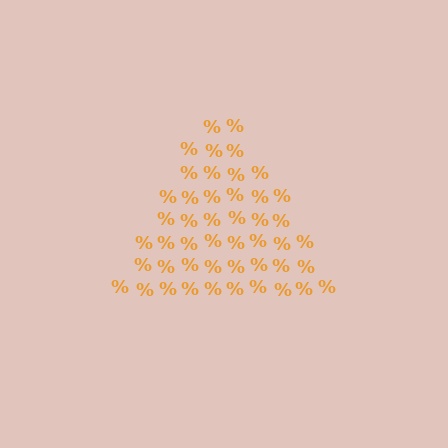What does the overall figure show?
The overall figure shows a triangle.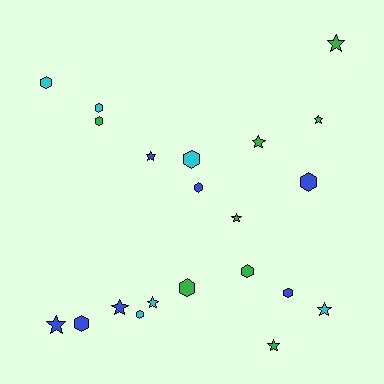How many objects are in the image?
There are 21 objects.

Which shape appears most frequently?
Hexagon, with 11 objects.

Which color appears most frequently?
Green, with 8 objects.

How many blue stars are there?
There are 3 blue stars.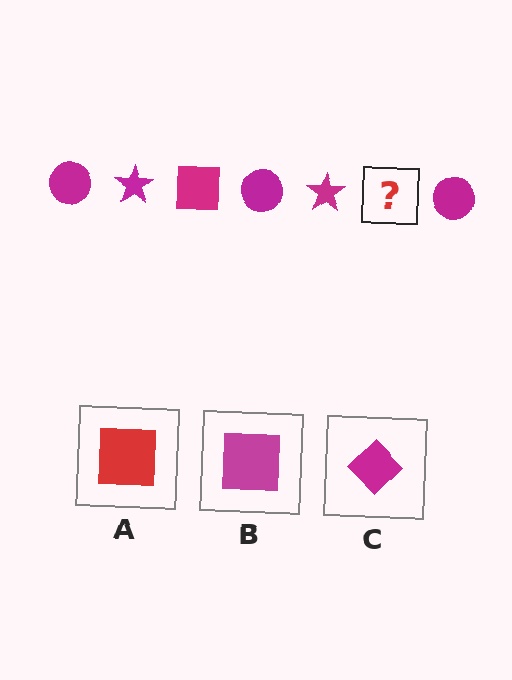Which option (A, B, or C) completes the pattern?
B.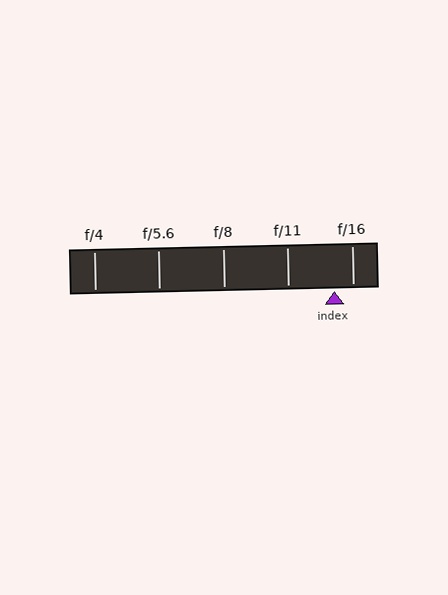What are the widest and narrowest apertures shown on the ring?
The widest aperture shown is f/4 and the narrowest is f/16.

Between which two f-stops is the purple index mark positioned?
The index mark is between f/11 and f/16.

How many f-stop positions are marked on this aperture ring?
There are 5 f-stop positions marked.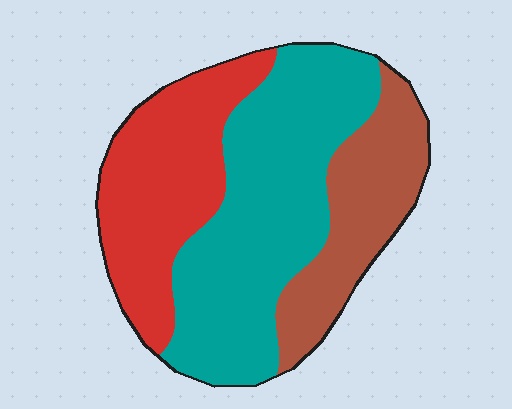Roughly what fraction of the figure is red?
Red covers roughly 30% of the figure.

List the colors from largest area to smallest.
From largest to smallest: teal, red, brown.